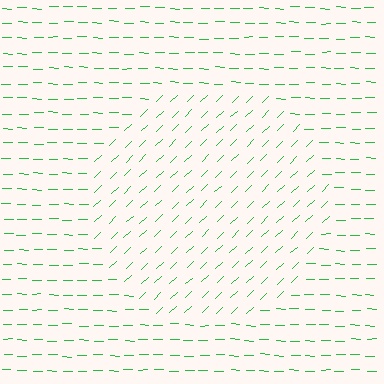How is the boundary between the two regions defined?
The boundary is defined purely by a change in line orientation (approximately 45 degrees difference). All lines are the same color and thickness.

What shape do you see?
I see a circle.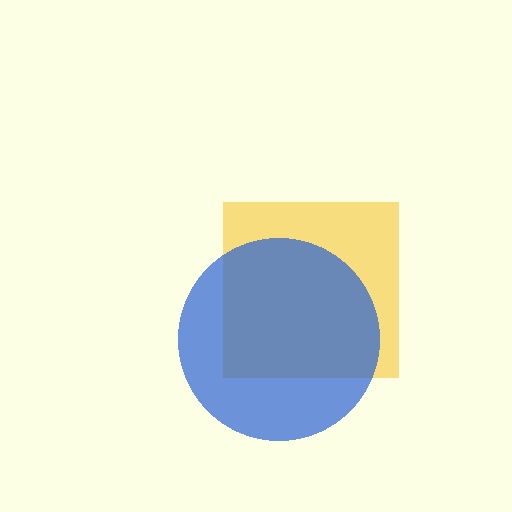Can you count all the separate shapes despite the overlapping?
Yes, there are 2 separate shapes.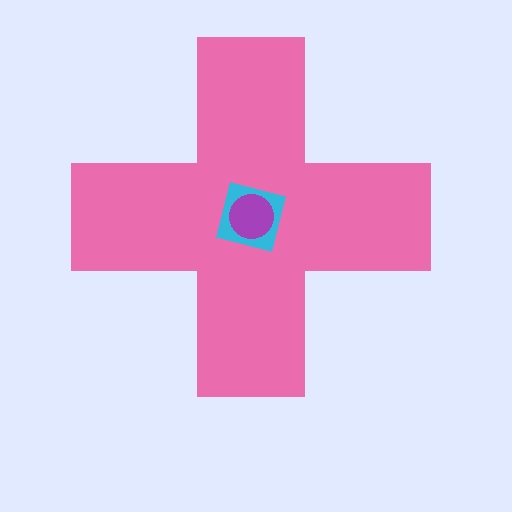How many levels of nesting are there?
3.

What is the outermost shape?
The pink cross.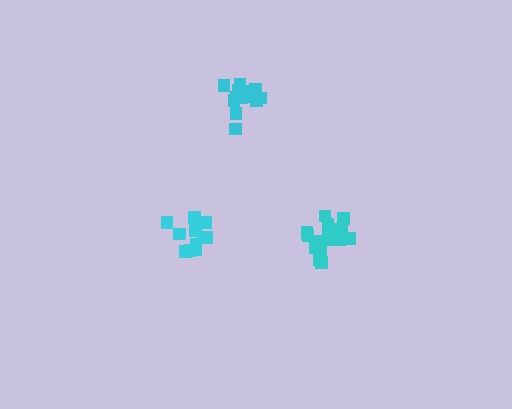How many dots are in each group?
Group 1: 17 dots, Group 2: 13 dots, Group 3: 14 dots (44 total).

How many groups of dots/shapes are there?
There are 3 groups.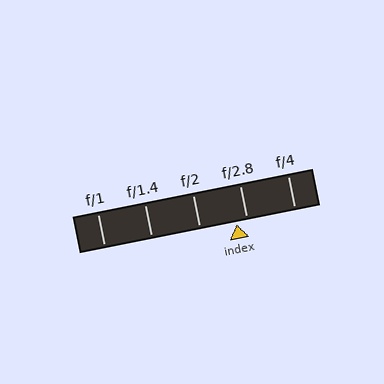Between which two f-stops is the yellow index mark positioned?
The index mark is between f/2 and f/2.8.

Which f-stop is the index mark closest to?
The index mark is closest to f/2.8.